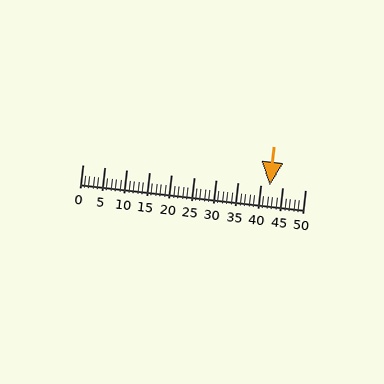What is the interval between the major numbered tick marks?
The major tick marks are spaced 5 units apart.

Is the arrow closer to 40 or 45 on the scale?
The arrow is closer to 40.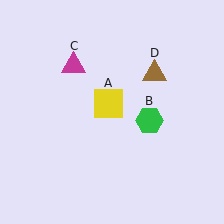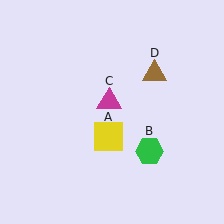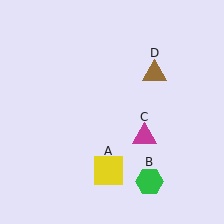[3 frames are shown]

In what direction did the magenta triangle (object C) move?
The magenta triangle (object C) moved down and to the right.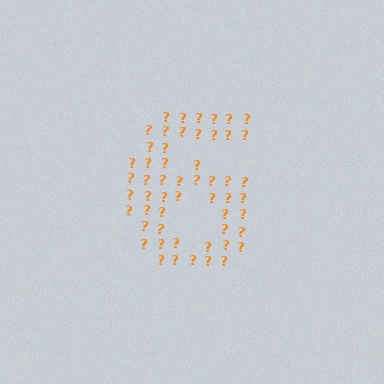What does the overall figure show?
The overall figure shows the digit 6.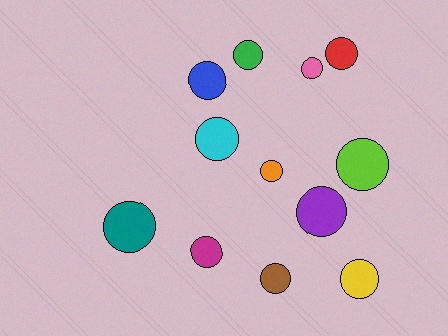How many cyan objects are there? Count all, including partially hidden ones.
There is 1 cyan object.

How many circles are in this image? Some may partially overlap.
There are 12 circles.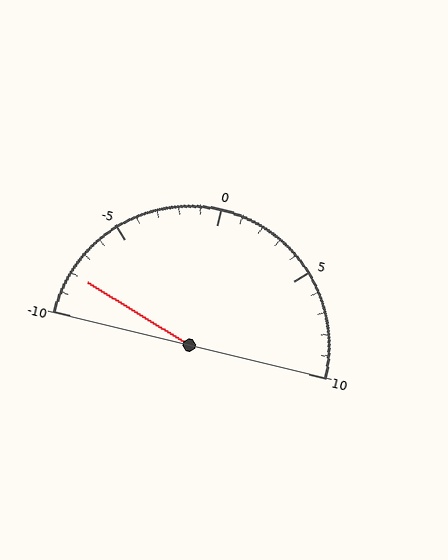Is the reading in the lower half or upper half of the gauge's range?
The reading is in the lower half of the range (-10 to 10).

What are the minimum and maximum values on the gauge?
The gauge ranges from -10 to 10.